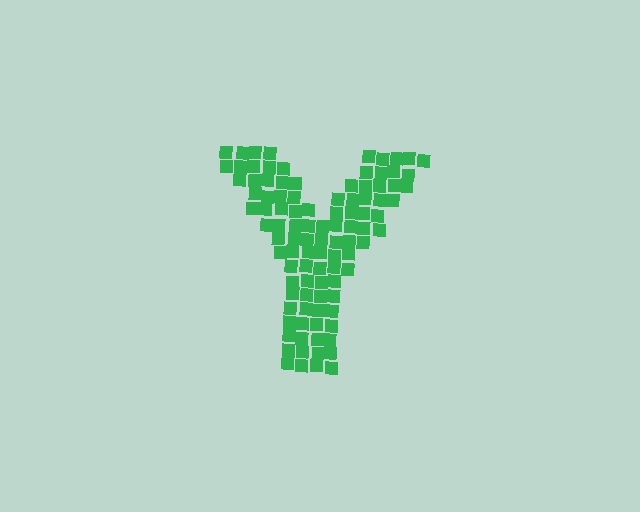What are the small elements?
The small elements are squares.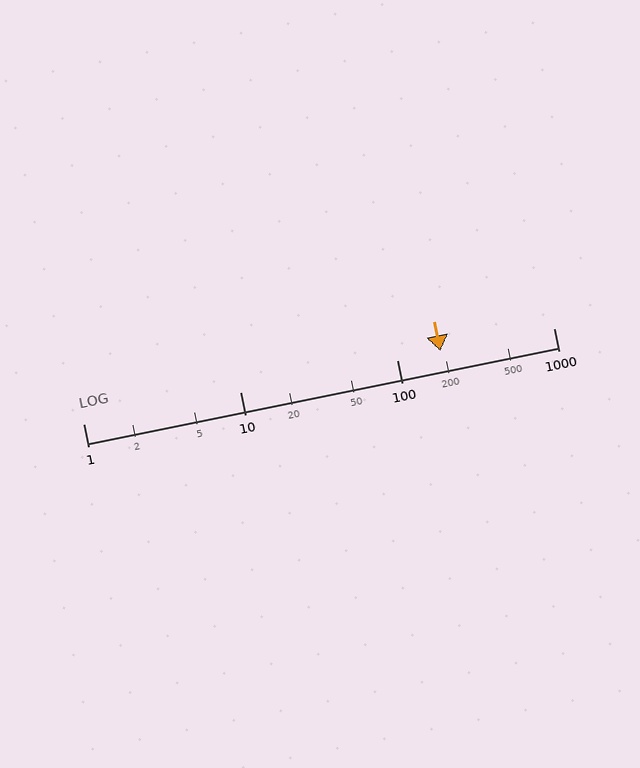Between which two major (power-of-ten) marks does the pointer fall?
The pointer is between 100 and 1000.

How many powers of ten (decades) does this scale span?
The scale spans 3 decades, from 1 to 1000.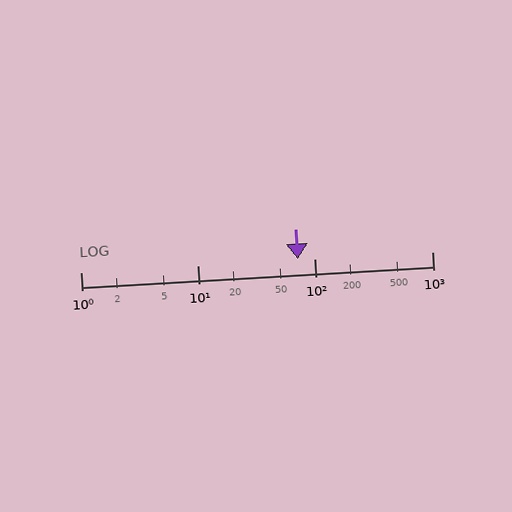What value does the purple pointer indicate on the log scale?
The pointer indicates approximately 71.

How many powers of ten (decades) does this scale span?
The scale spans 3 decades, from 1 to 1000.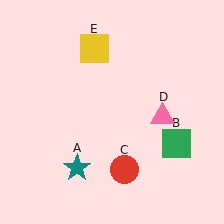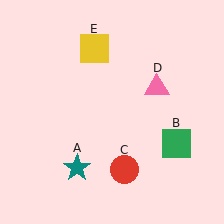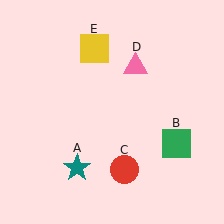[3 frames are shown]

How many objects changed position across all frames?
1 object changed position: pink triangle (object D).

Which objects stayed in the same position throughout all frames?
Teal star (object A) and green square (object B) and red circle (object C) and yellow square (object E) remained stationary.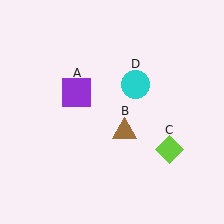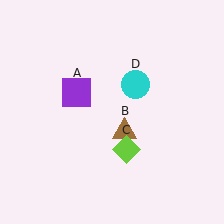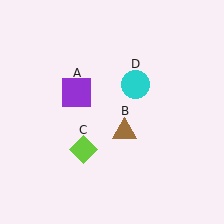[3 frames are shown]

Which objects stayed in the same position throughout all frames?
Purple square (object A) and brown triangle (object B) and cyan circle (object D) remained stationary.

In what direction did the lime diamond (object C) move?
The lime diamond (object C) moved left.